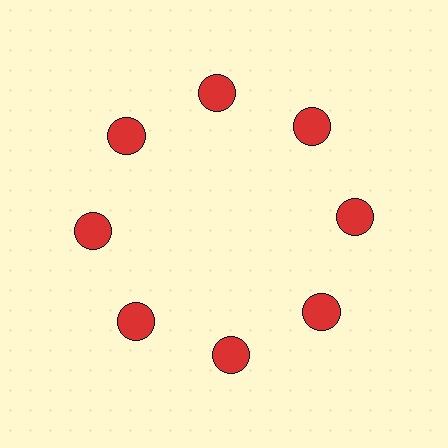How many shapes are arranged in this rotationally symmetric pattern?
There are 8 shapes, arranged in 8 groups of 1.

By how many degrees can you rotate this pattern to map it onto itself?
The pattern maps onto itself every 45 degrees of rotation.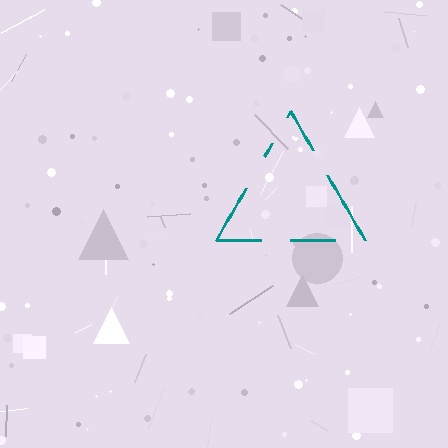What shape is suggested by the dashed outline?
The dashed outline suggests a triangle.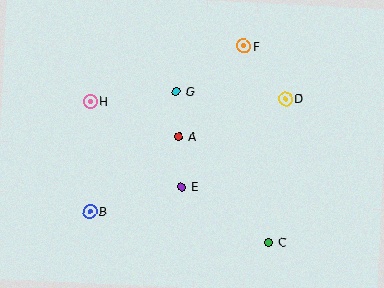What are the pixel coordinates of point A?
Point A is at (179, 137).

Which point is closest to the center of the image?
Point A at (179, 137) is closest to the center.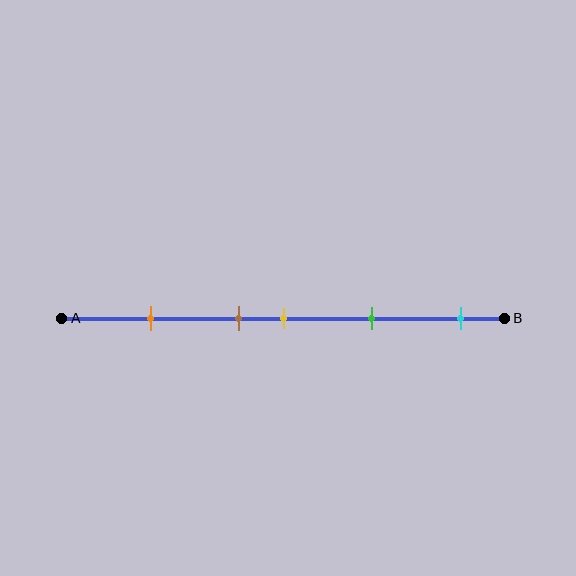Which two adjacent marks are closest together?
The brown and yellow marks are the closest adjacent pair.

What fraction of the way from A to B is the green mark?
The green mark is approximately 70% (0.7) of the way from A to B.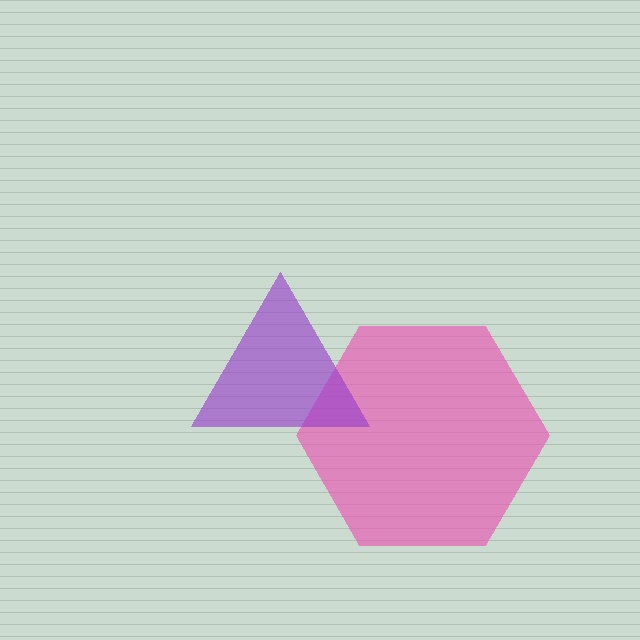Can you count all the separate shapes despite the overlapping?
Yes, there are 2 separate shapes.